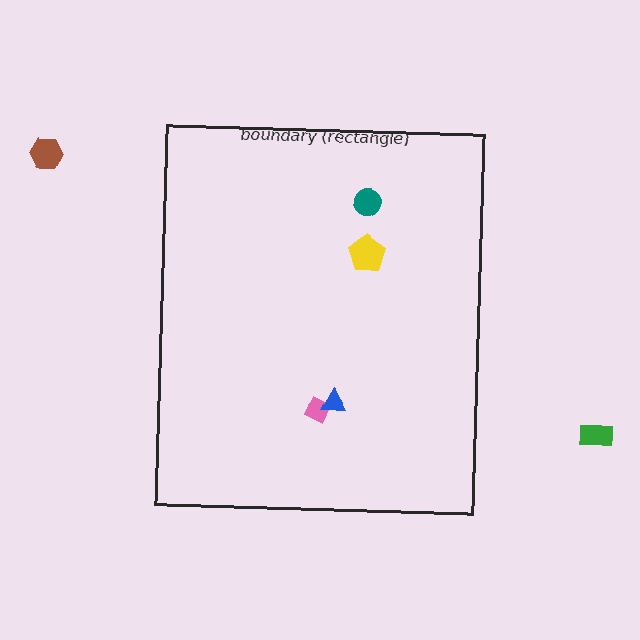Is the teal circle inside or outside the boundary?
Inside.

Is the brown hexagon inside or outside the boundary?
Outside.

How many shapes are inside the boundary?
4 inside, 2 outside.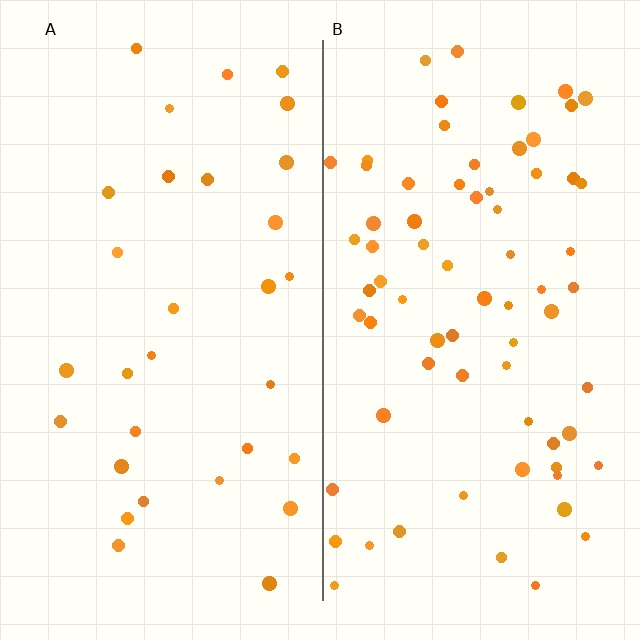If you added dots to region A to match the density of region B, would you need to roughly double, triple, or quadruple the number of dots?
Approximately double.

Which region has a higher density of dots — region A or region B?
B (the right).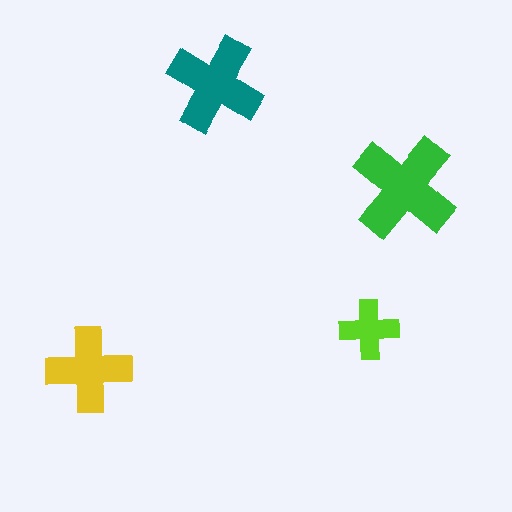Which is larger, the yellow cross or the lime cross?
The yellow one.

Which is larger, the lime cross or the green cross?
The green one.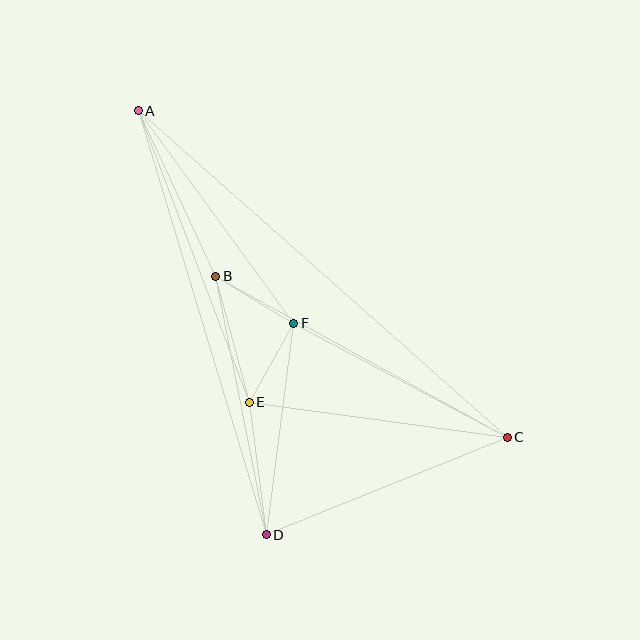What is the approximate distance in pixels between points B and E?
The distance between B and E is approximately 130 pixels.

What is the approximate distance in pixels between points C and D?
The distance between C and D is approximately 260 pixels.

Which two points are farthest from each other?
Points A and C are farthest from each other.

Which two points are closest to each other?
Points E and F are closest to each other.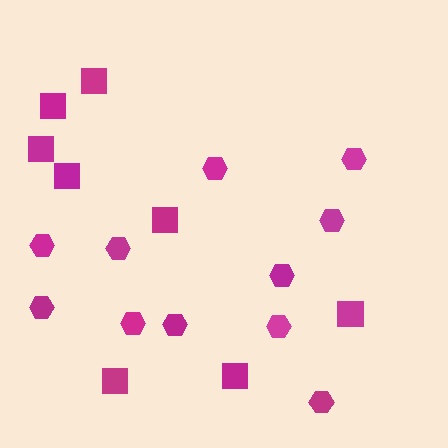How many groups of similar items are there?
There are 2 groups: one group of squares (8) and one group of hexagons (11).